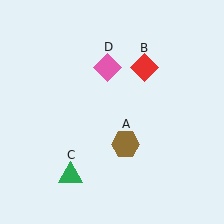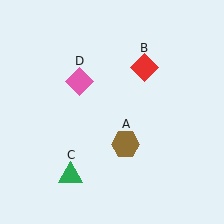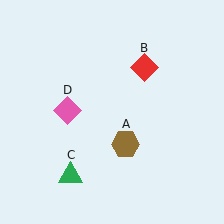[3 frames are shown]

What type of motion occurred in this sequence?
The pink diamond (object D) rotated counterclockwise around the center of the scene.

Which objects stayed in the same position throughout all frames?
Brown hexagon (object A) and red diamond (object B) and green triangle (object C) remained stationary.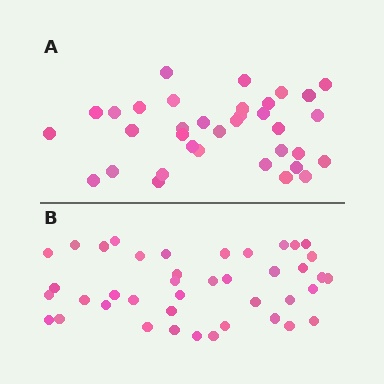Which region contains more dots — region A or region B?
Region B (the bottom region) has more dots.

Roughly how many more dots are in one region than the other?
Region B has about 6 more dots than region A.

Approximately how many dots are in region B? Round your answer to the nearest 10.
About 40 dots. (The exact count is 41, which rounds to 40.)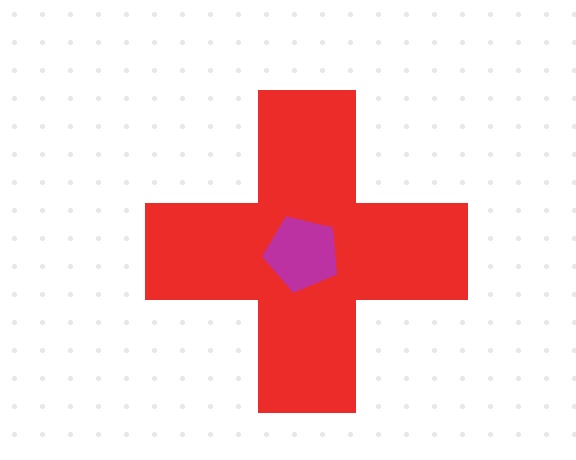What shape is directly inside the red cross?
The magenta pentagon.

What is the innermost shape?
The magenta pentagon.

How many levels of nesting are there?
2.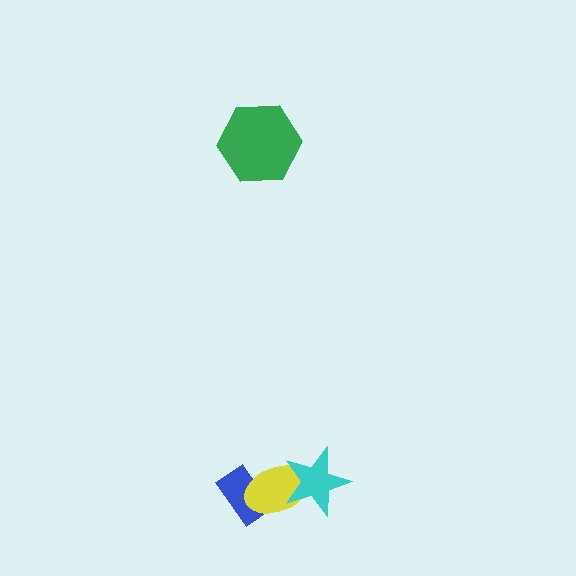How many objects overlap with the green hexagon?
0 objects overlap with the green hexagon.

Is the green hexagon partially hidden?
No, no other shape covers it.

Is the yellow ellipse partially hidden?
Yes, it is partially covered by another shape.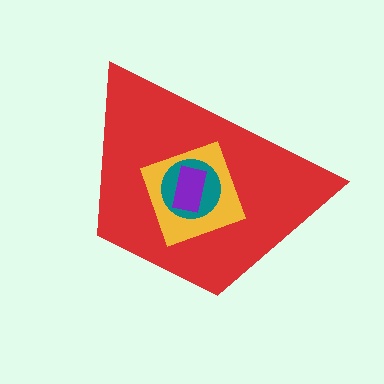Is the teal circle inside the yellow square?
Yes.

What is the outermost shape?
The red trapezoid.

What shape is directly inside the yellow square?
The teal circle.